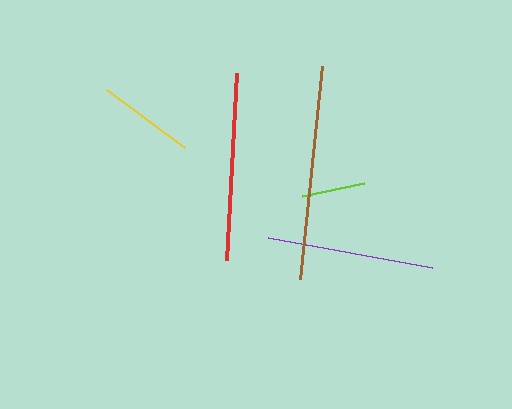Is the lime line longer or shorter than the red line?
The red line is longer than the lime line.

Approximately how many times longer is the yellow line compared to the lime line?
The yellow line is approximately 1.5 times the length of the lime line.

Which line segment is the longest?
The brown line is the longest at approximately 215 pixels.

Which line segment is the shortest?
The lime line is the shortest at approximately 64 pixels.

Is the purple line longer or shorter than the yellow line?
The purple line is longer than the yellow line.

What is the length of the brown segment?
The brown segment is approximately 215 pixels long.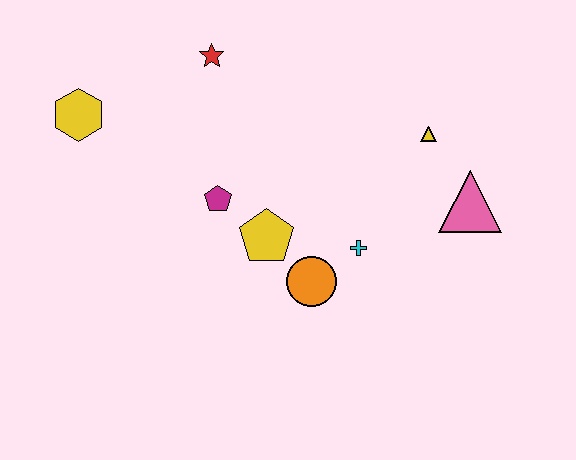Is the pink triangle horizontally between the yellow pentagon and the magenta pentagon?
No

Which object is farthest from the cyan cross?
The yellow hexagon is farthest from the cyan cross.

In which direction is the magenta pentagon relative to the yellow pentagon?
The magenta pentagon is to the left of the yellow pentagon.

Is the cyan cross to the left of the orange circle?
No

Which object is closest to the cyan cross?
The orange circle is closest to the cyan cross.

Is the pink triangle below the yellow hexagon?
Yes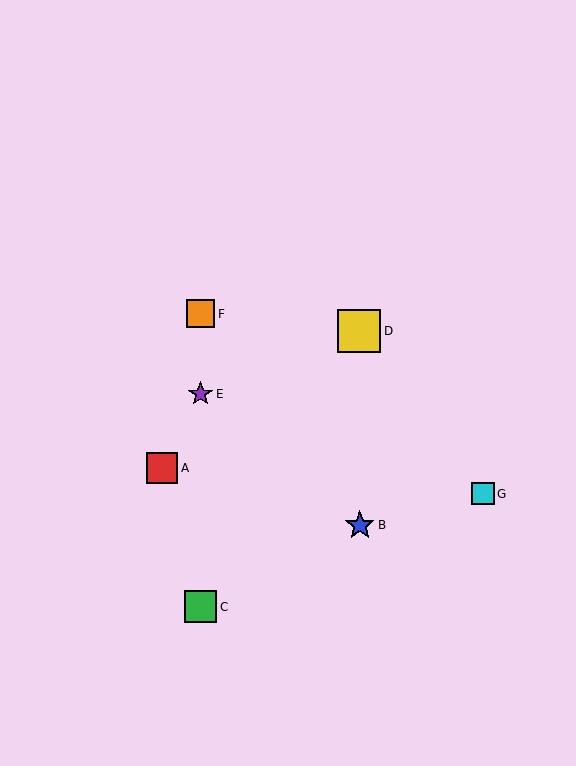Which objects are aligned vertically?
Objects C, E, F are aligned vertically.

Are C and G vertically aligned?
No, C is at x≈201 and G is at x≈483.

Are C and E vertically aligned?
Yes, both are at x≈201.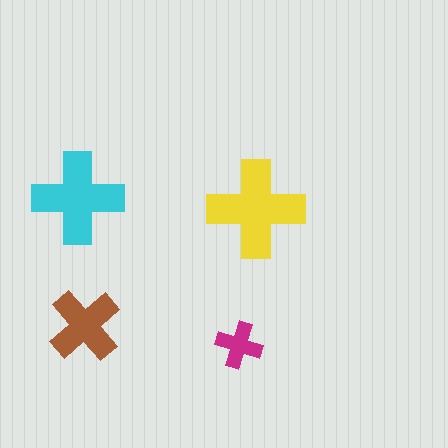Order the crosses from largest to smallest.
the yellow one, the cyan one, the brown one, the magenta one.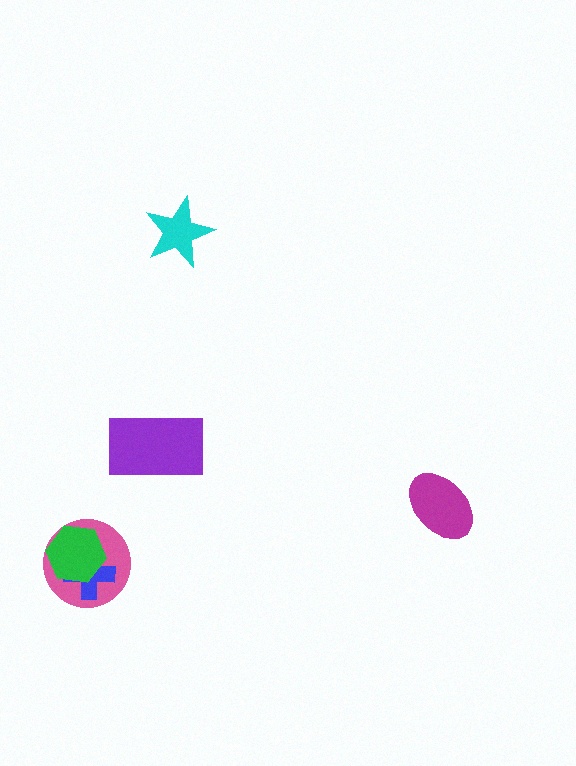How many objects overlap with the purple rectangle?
0 objects overlap with the purple rectangle.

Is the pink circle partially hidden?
Yes, it is partially covered by another shape.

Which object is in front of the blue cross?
The green hexagon is in front of the blue cross.